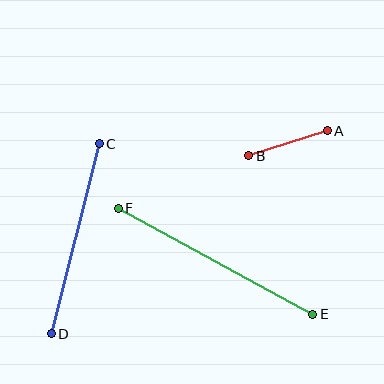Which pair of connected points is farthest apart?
Points E and F are farthest apart.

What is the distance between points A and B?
The distance is approximately 82 pixels.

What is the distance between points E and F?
The distance is approximately 221 pixels.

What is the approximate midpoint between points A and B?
The midpoint is at approximately (288, 143) pixels.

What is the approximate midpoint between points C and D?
The midpoint is at approximately (75, 239) pixels.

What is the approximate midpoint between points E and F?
The midpoint is at approximately (215, 261) pixels.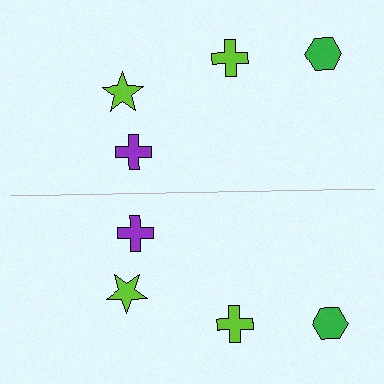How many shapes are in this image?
There are 8 shapes in this image.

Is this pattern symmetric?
Yes, this pattern has bilateral (reflection) symmetry.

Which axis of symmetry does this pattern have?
The pattern has a horizontal axis of symmetry running through the center of the image.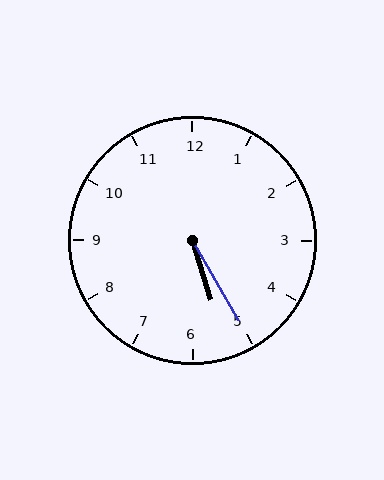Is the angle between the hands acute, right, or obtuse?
It is acute.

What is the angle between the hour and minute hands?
Approximately 12 degrees.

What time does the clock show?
5:25.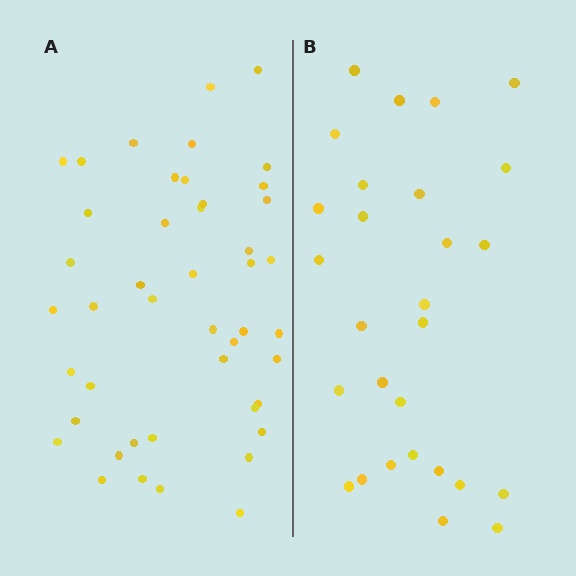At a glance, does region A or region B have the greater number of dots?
Region A (the left region) has more dots.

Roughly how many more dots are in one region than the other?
Region A has approximately 15 more dots than region B.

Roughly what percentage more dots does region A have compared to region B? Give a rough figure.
About 60% more.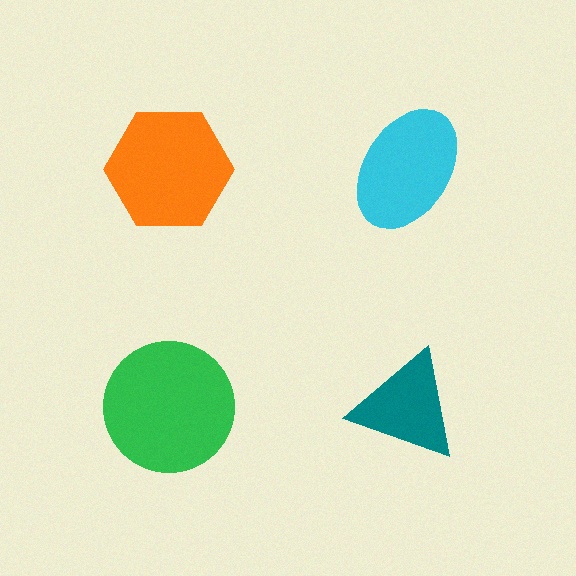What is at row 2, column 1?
A green circle.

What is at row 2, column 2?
A teal triangle.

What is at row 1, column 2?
A cyan ellipse.